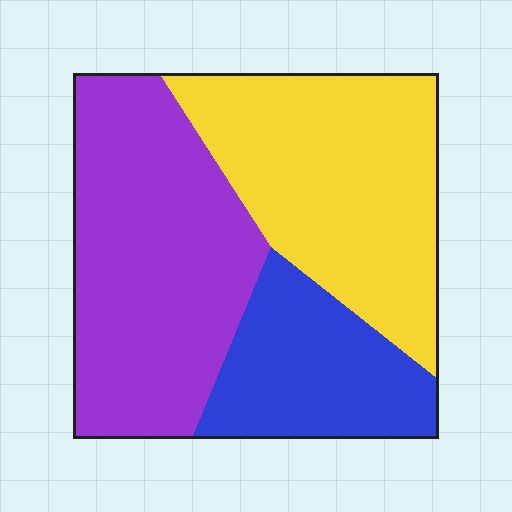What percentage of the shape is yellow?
Yellow takes up about three eighths (3/8) of the shape.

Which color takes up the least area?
Blue, at roughly 20%.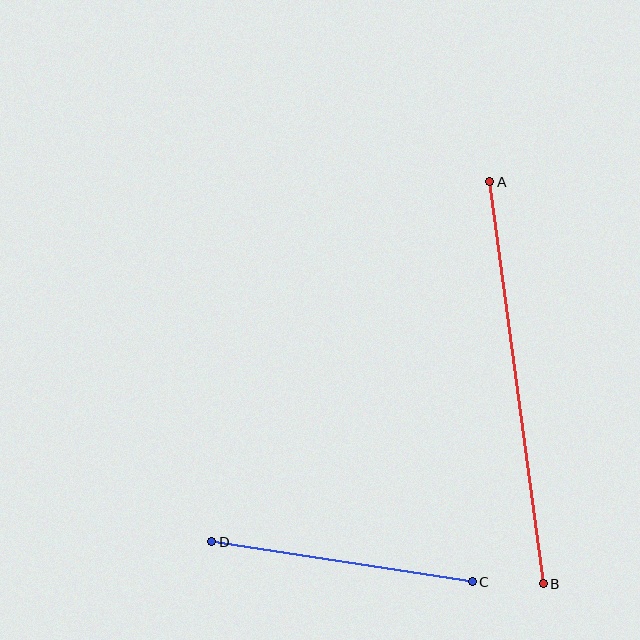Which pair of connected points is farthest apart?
Points A and B are farthest apart.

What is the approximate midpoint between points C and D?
The midpoint is at approximately (342, 562) pixels.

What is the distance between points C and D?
The distance is approximately 263 pixels.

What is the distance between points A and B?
The distance is approximately 406 pixels.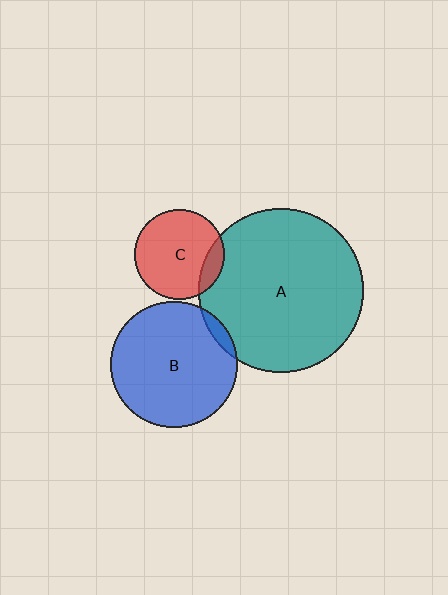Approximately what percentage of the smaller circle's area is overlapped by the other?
Approximately 15%.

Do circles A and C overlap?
Yes.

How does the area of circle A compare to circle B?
Approximately 1.7 times.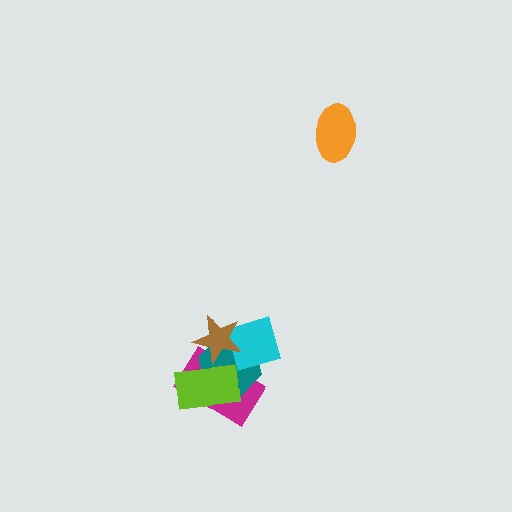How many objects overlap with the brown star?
4 objects overlap with the brown star.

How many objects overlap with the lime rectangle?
3 objects overlap with the lime rectangle.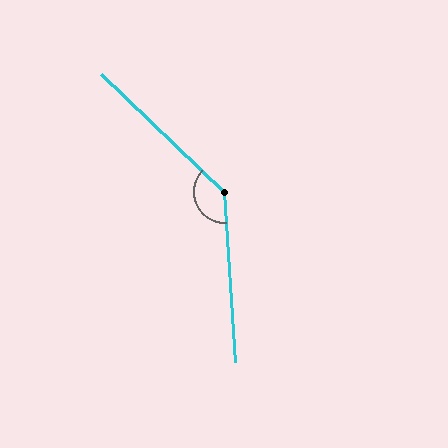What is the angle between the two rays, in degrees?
Approximately 137 degrees.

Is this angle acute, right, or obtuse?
It is obtuse.